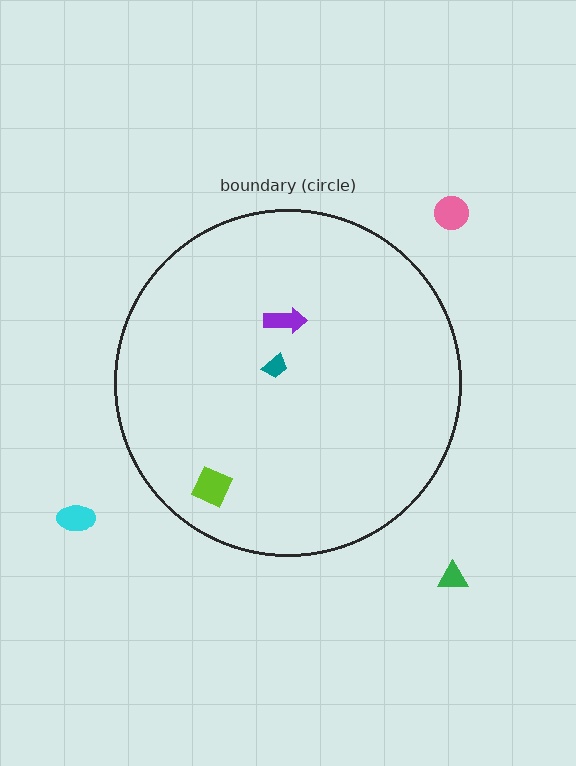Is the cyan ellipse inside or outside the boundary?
Outside.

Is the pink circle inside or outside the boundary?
Outside.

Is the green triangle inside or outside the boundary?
Outside.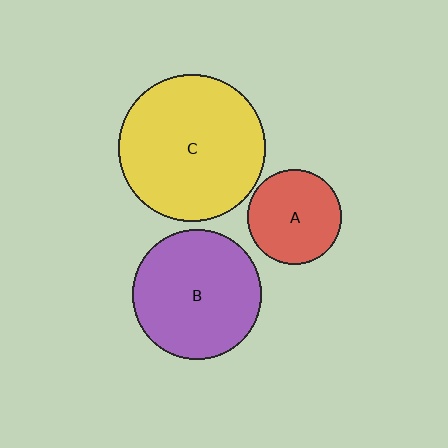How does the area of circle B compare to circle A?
Approximately 1.9 times.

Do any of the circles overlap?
No, none of the circles overlap.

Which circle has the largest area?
Circle C (yellow).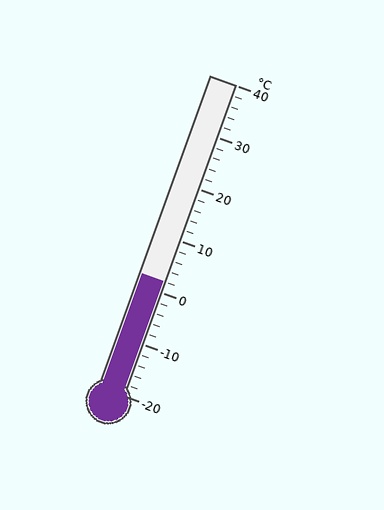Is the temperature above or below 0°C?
The temperature is above 0°C.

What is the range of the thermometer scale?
The thermometer scale ranges from -20°C to 40°C.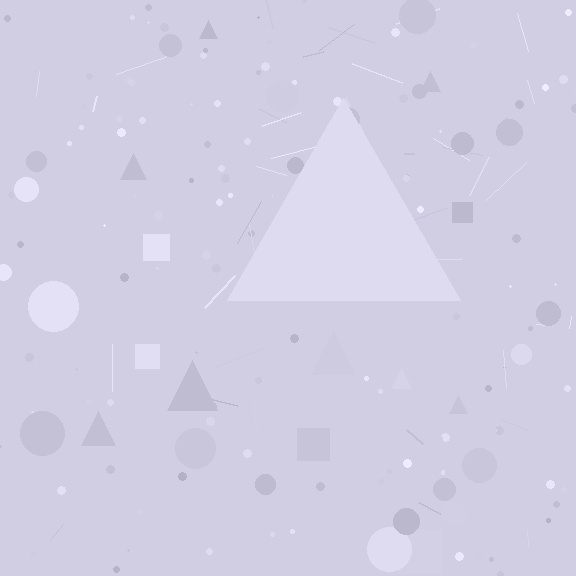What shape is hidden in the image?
A triangle is hidden in the image.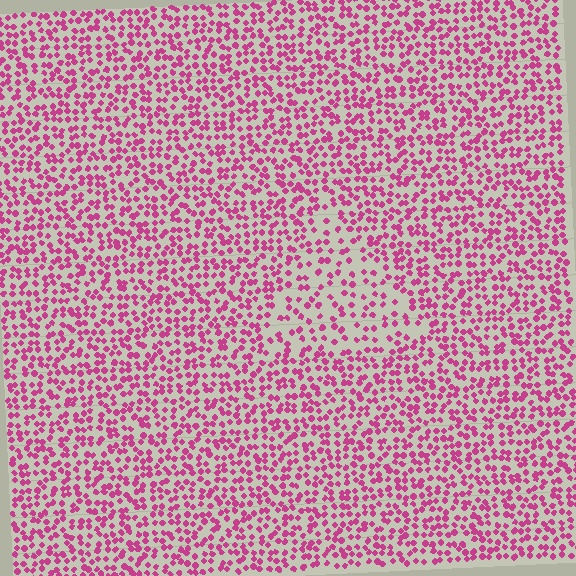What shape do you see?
I see a triangle.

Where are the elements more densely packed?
The elements are more densely packed outside the triangle boundary.